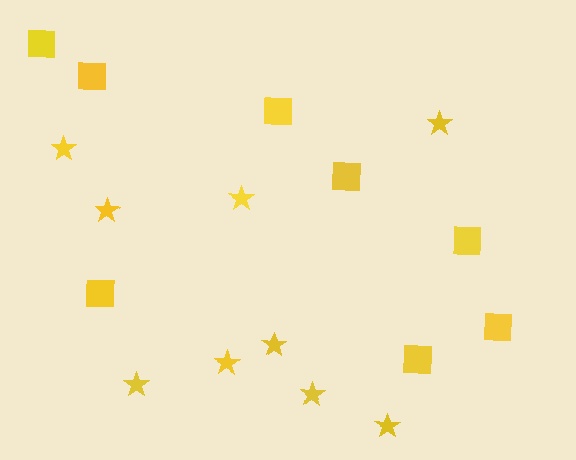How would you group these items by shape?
There are 2 groups: one group of squares (8) and one group of stars (9).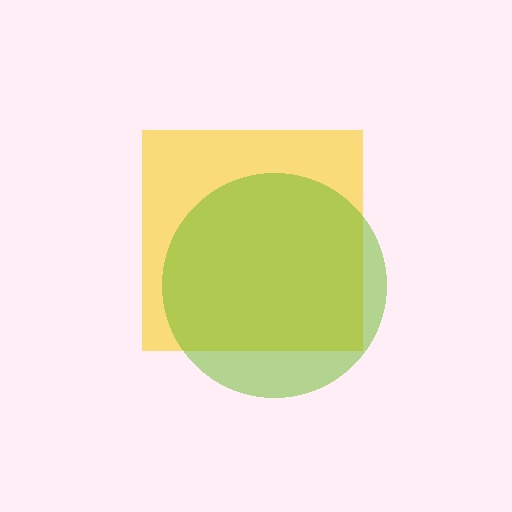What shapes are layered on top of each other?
The layered shapes are: a yellow square, a lime circle.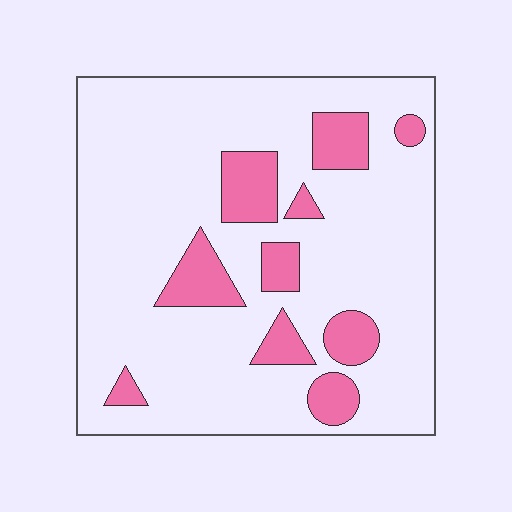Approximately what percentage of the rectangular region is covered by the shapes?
Approximately 15%.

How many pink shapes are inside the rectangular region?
10.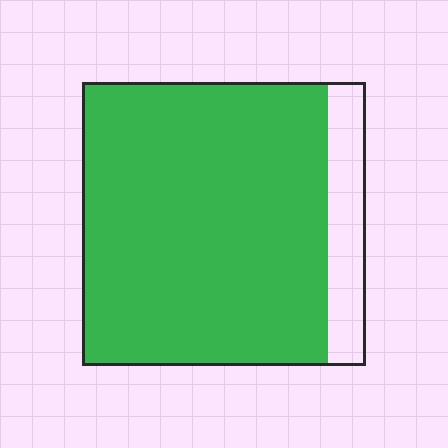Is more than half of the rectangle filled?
Yes.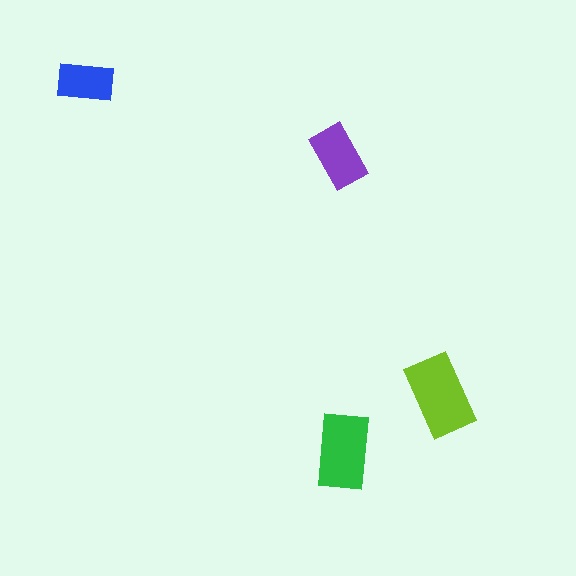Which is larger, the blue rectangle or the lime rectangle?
The lime one.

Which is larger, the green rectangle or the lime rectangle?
The lime one.